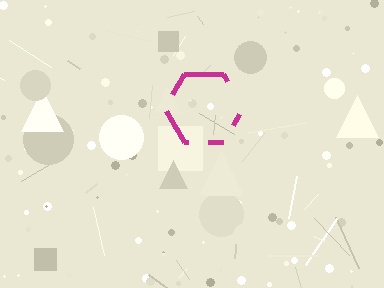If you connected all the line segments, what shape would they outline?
They would outline a hexagon.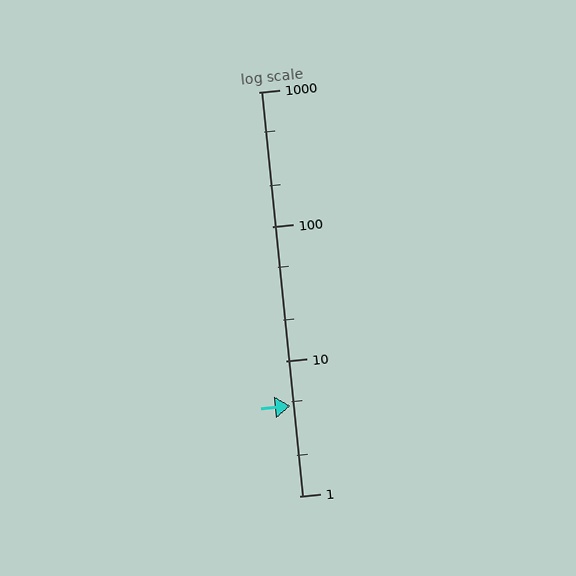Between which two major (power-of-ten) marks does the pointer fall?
The pointer is between 1 and 10.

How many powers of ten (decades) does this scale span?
The scale spans 3 decades, from 1 to 1000.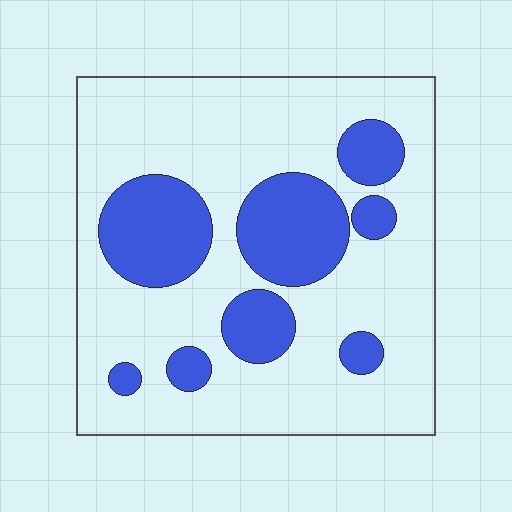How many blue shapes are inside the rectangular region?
8.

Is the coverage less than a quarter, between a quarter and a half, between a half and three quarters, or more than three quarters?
Between a quarter and a half.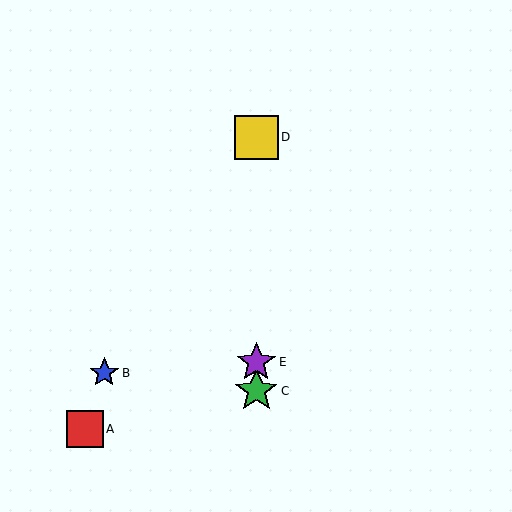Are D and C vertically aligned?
Yes, both are at x≈256.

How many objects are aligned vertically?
3 objects (C, D, E) are aligned vertically.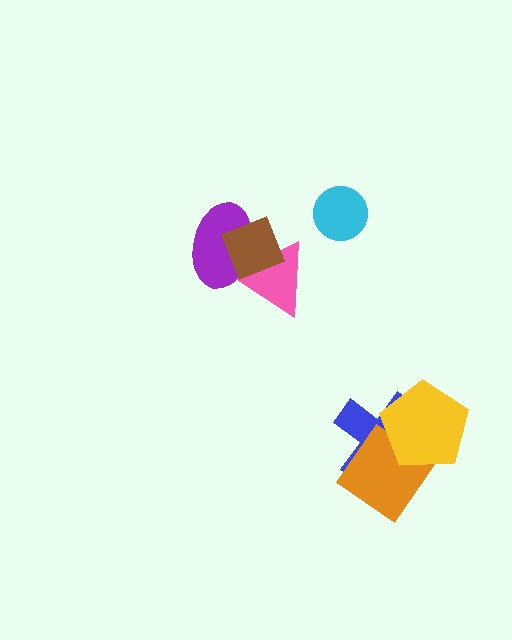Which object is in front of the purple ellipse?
The brown diamond is in front of the purple ellipse.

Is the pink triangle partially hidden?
Yes, it is partially covered by another shape.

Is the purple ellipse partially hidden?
Yes, it is partially covered by another shape.